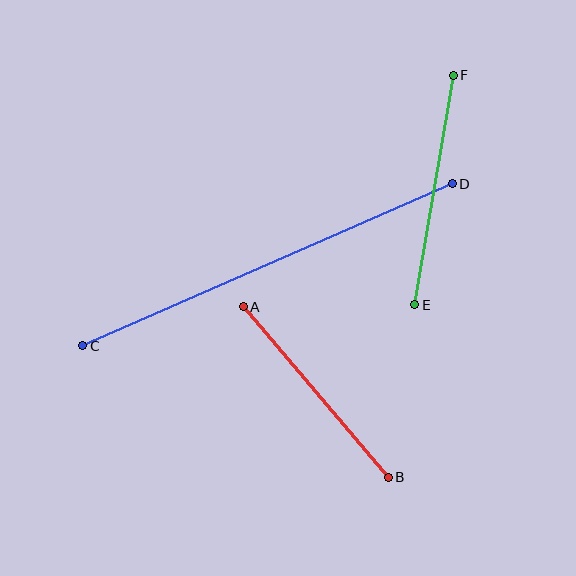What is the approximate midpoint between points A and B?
The midpoint is at approximately (316, 392) pixels.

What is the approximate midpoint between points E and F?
The midpoint is at approximately (434, 190) pixels.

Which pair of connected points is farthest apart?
Points C and D are farthest apart.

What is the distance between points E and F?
The distance is approximately 233 pixels.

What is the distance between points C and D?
The distance is approximately 404 pixels.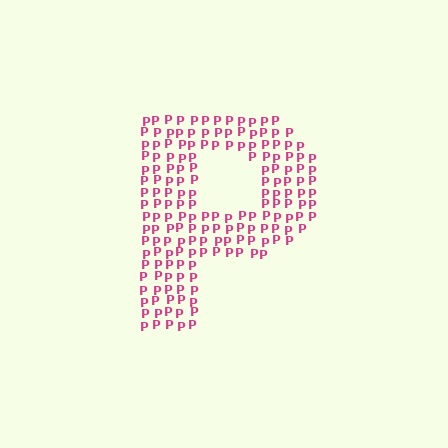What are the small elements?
The small elements are letter P's.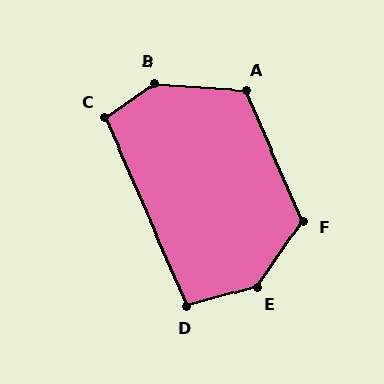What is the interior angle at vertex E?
Approximately 141 degrees (obtuse).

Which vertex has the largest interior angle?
B, at approximately 141 degrees.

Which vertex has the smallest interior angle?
D, at approximately 98 degrees.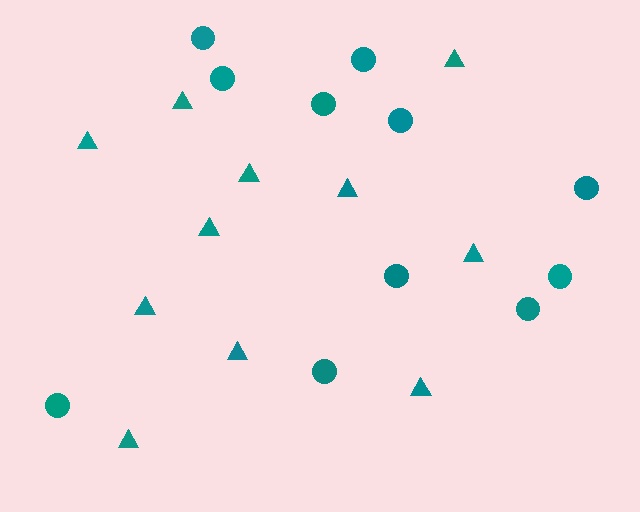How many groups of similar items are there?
There are 2 groups: one group of circles (11) and one group of triangles (11).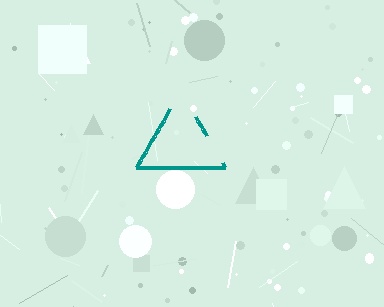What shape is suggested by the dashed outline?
The dashed outline suggests a triangle.